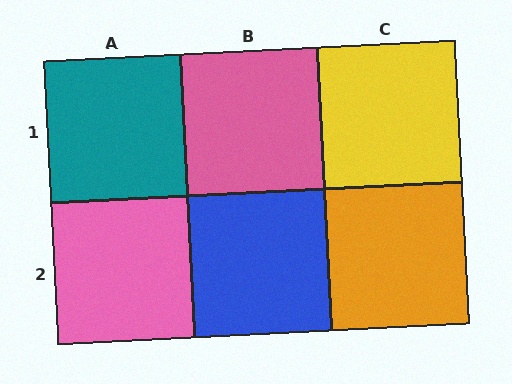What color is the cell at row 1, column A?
Teal.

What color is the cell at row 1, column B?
Pink.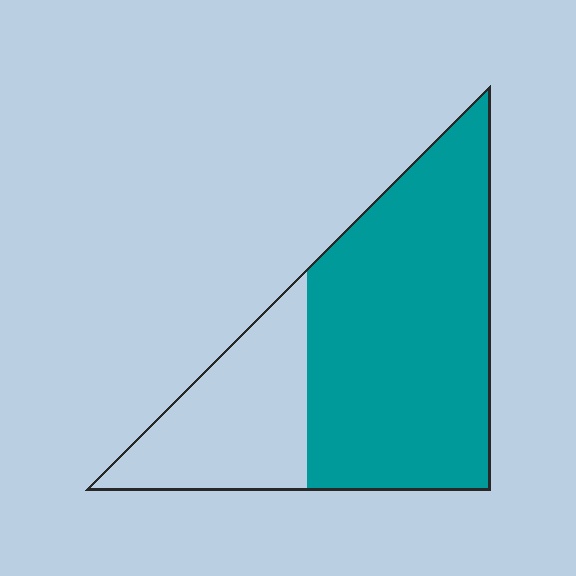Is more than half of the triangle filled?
Yes.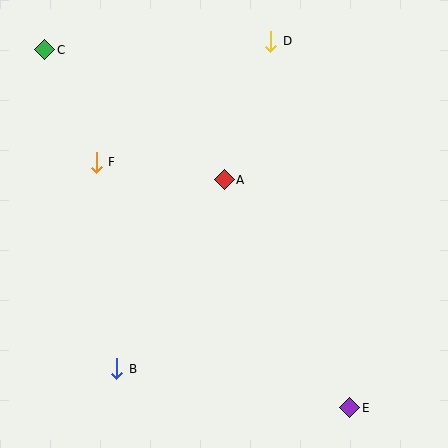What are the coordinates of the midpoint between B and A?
The midpoint between B and A is at (170, 274).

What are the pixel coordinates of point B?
Point B is at (116, 369).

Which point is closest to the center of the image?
Point A at (224, 180) is closest to the center.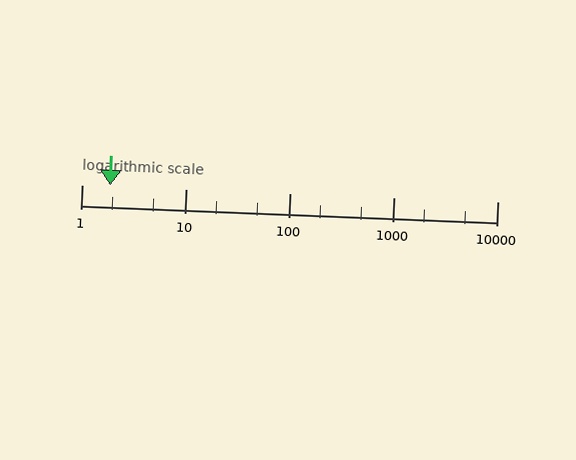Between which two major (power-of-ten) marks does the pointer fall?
The pointer is between 1 and 10.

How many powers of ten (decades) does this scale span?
The scale spans 4 decades, from 1 to 10000.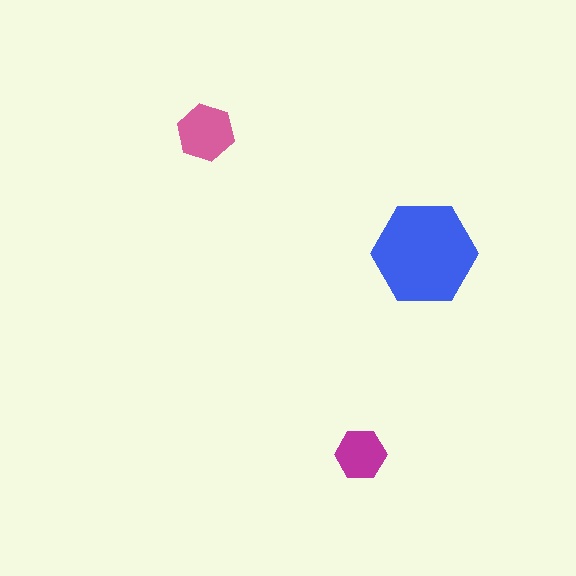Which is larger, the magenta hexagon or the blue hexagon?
The blue one.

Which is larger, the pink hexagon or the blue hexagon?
The blue one.